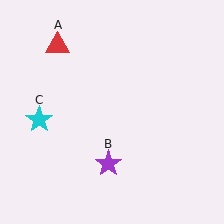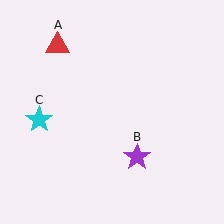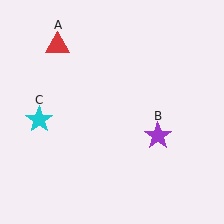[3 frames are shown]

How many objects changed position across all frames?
1 object changed position: purple star (object B).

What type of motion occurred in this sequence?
The purple star (object B) rotated counterclockwise around the center of the scene.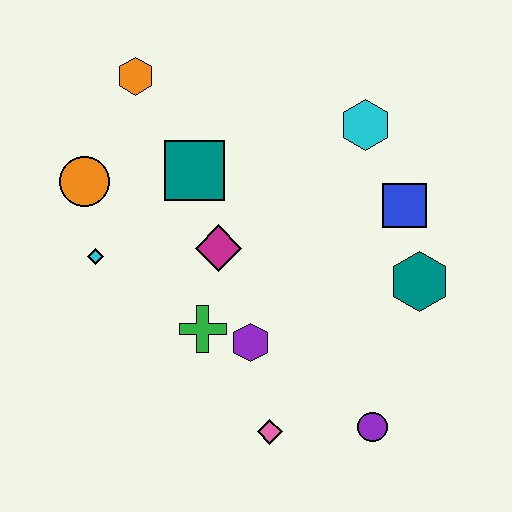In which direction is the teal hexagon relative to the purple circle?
The teal hexagon is above the purple circle.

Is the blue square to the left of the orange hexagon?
No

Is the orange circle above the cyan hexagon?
No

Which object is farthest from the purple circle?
The orange hexagon is farthest from the purple circle.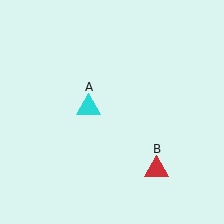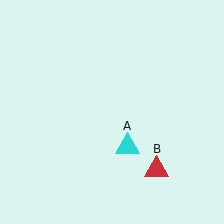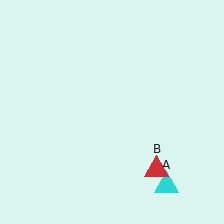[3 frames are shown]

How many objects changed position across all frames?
1 object changed position: cyan triangle (object A).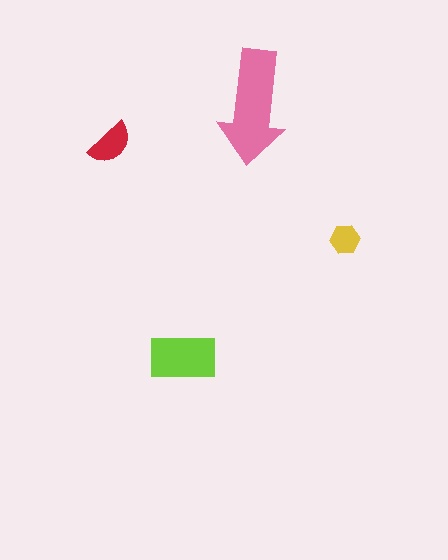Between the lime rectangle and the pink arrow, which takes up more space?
The pink arrow.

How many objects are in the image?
There are 4 objects in the image.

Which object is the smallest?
The yellow hexagon.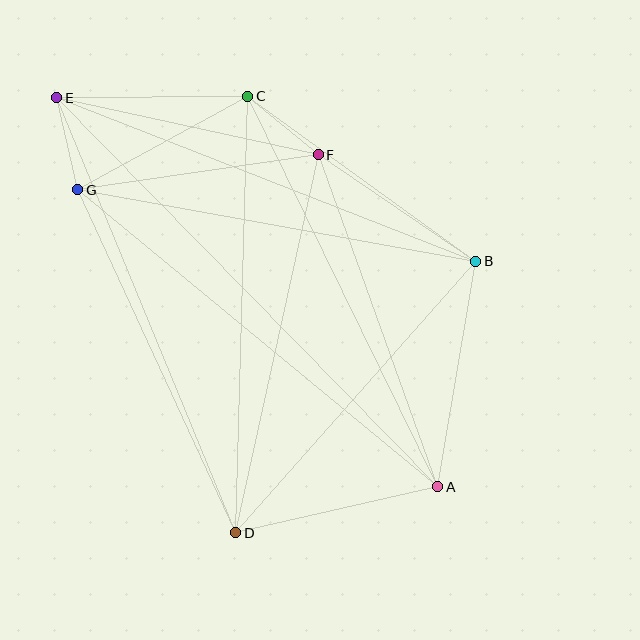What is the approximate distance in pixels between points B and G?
The distance between B and G is approximately 404 pixels.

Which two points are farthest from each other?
Points A and E are farthest from each other.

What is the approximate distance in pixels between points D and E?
The distance between D and E is approximately 470 pixels.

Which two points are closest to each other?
Points C and F are closest to each other.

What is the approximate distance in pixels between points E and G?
The distance between E and G is approximately 94 pixels.